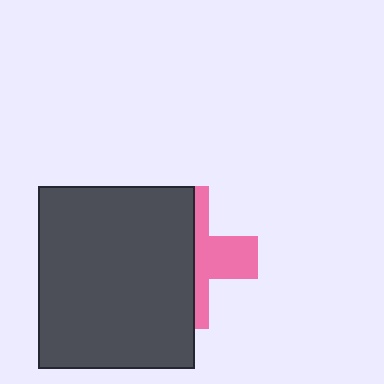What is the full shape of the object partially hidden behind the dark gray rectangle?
The partially hidden object is a pink cross.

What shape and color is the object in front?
The object in front is a dark gray rectangle.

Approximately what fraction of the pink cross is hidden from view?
Roughly 61% of the pink cross is hidden behind the dark gray rectangle.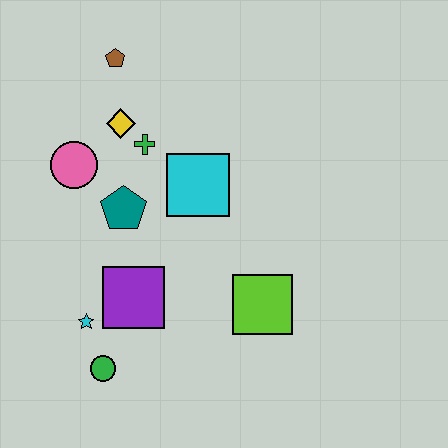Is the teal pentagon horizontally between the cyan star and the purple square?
Yes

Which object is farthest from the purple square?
The brown pentagon is farthest from the purple square.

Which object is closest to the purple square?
The cyan star is closest to the purple square.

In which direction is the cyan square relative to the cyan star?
The cyan square is above the cyan star.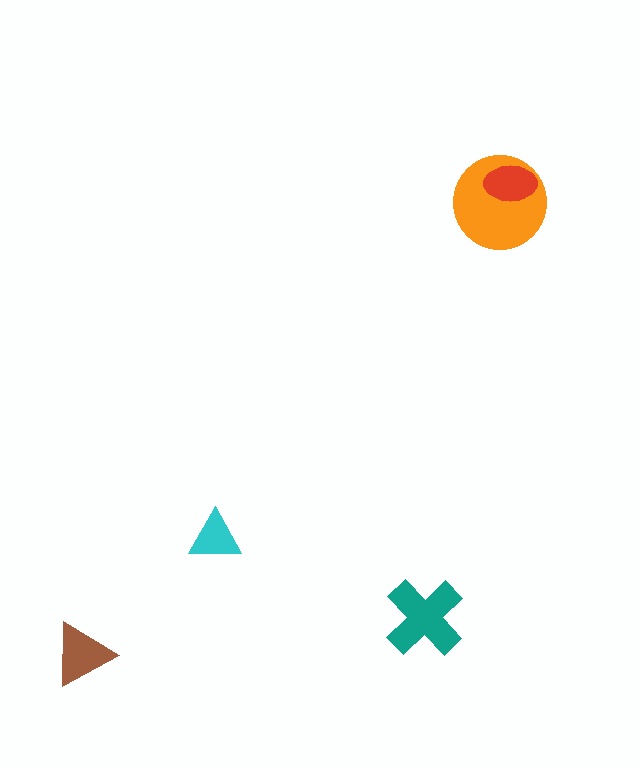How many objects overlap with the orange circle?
1 object overlaps with the orange circle.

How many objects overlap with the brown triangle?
0 objects overlap with the brown triangle.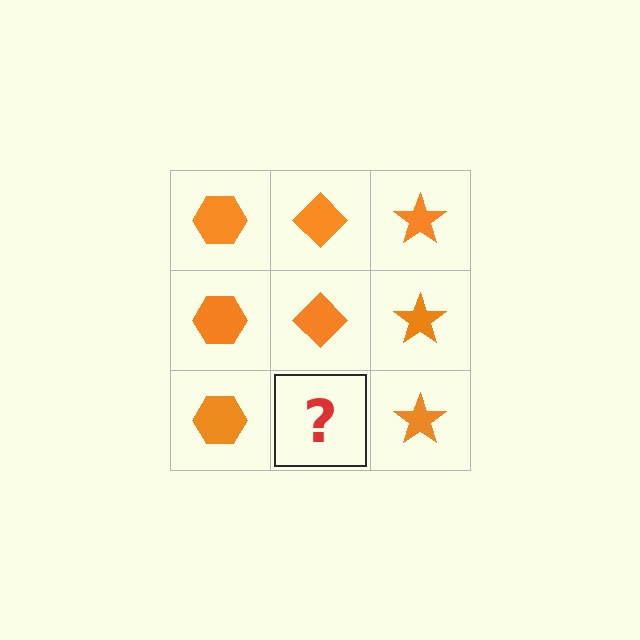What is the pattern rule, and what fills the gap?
The rule is that each column has a consistent shape. The gap should be filled with an orange diamond.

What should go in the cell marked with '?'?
The missing cell should contain an orange diamond.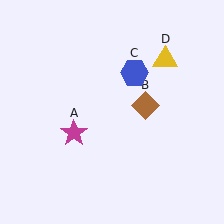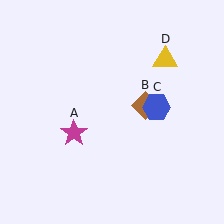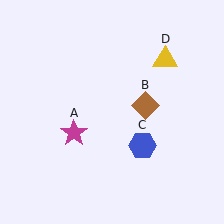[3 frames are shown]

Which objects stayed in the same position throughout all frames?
Magenta star (object A) and brown diamond (object B) and yellow triangle (object D) remained stationary.